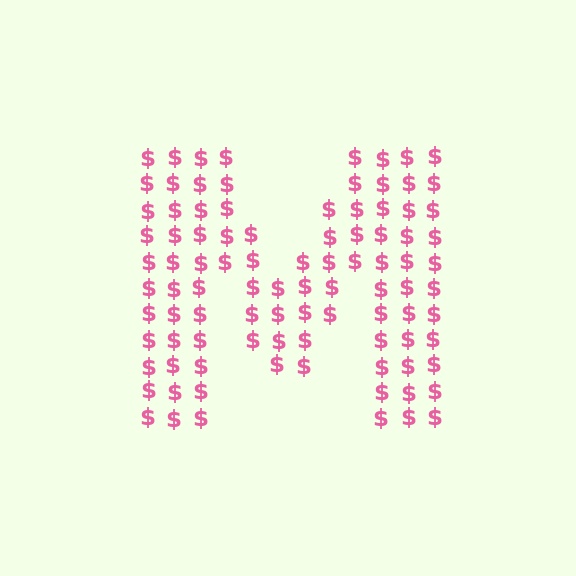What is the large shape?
The large shape is the letter M.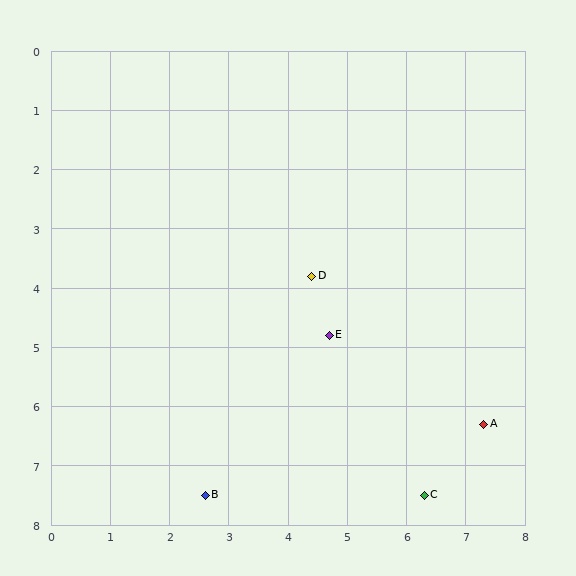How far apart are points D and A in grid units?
Points D and A are about 3.8 grid units apart.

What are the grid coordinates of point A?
Point A is at approximately (7.3, 6.3).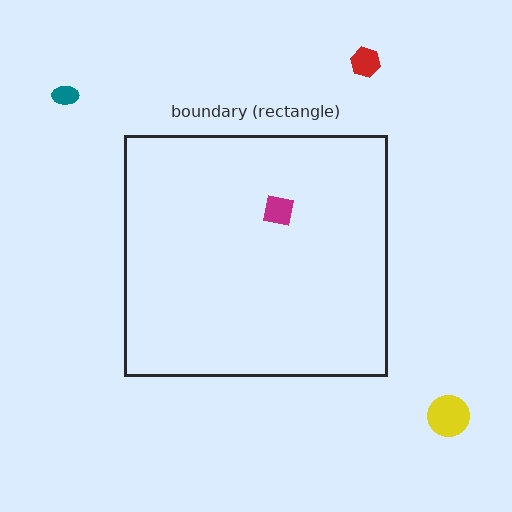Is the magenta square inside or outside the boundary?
Inside.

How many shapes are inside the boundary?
1 inside, 3 outside.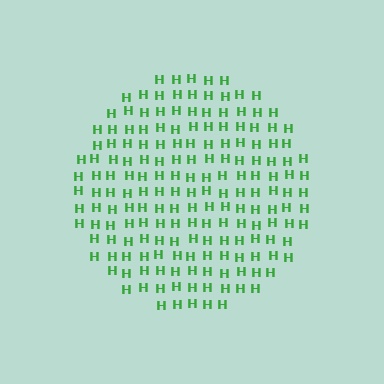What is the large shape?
The large shape is a circle.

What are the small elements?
The small elements are letter H's.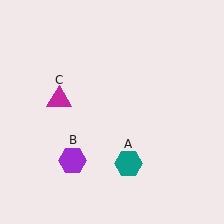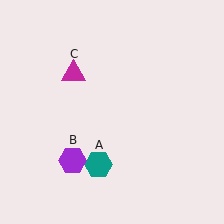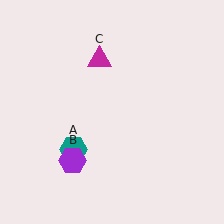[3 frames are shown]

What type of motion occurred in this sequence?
The teal hexagon (object A), magenta triangle (object C) rotated clockwise around the center of the scene.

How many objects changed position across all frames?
2 objects changed position: teal hexagon (object A), magenta triangle (object C).